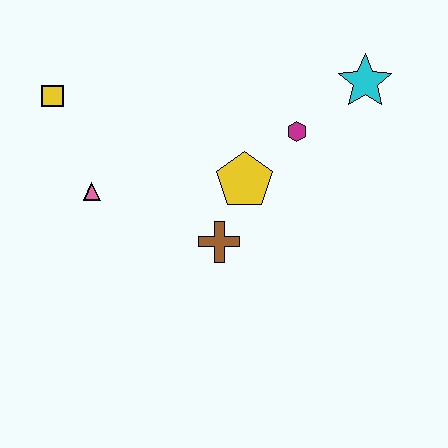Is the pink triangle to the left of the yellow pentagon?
Yes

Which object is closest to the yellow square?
The pink triangle is closest to the yellow square.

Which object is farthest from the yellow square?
The cyan star is farthest from the yellow square.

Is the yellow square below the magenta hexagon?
No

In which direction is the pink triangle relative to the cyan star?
The pink triangle is to the left of the cyan star.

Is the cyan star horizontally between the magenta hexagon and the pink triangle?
No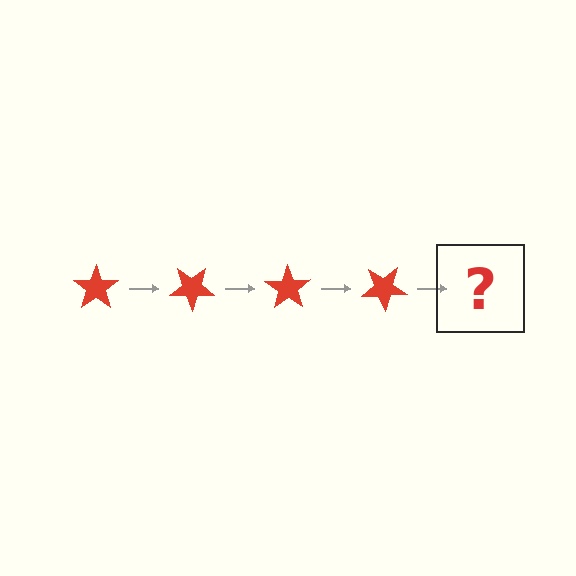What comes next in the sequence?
The next element should be a red star rotated 140 degrees.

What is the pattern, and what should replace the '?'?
The pattern is that the star rotates 35 degrees each step. The '?' should be a red star rotated 140 degrees.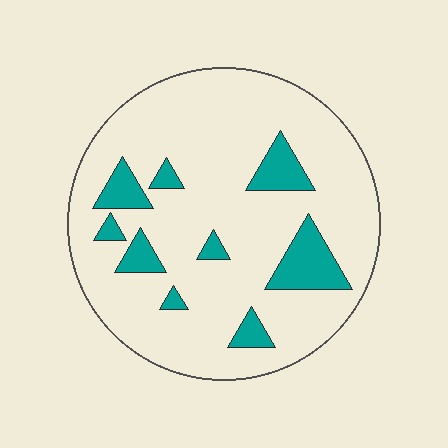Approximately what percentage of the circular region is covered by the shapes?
Approximately 15%.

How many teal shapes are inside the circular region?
9.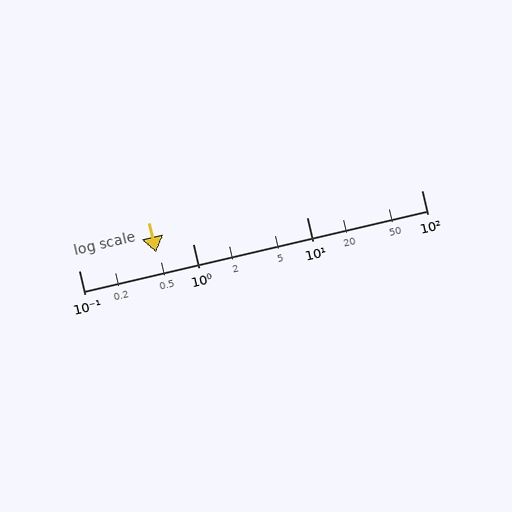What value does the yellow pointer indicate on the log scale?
The pointer indicates approximately 0.48.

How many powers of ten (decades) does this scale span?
The scale spans 3 decades, from 0.1 to 100.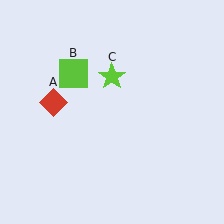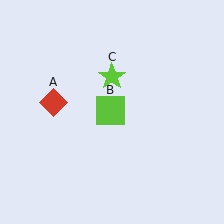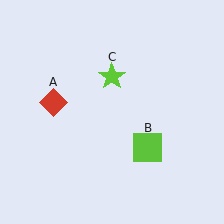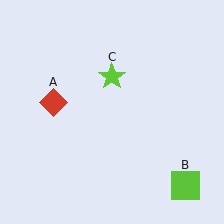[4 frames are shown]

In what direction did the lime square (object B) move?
The lime square (object B) moved down and to the right.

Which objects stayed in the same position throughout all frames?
Red diamond (object A) and lime star (object C) remained stationary.